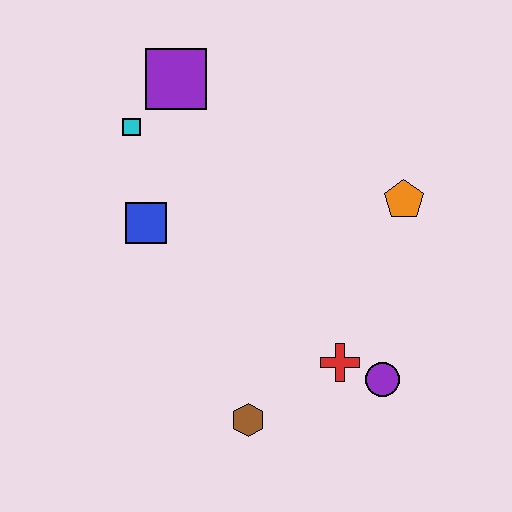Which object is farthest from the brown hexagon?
The purple square is farthest from the brown hexagon.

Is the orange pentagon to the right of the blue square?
Yes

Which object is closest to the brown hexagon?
The red cross is closest to the brown hexagon.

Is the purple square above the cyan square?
Yes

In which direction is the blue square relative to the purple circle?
The blue square is to the left of the purple circle.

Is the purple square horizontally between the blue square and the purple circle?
Yes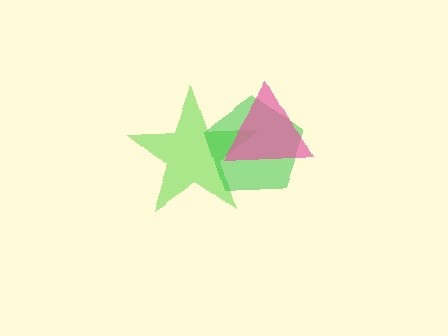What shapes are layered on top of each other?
The layered shapes are: a lime star, a green pentagon, a pink triangle.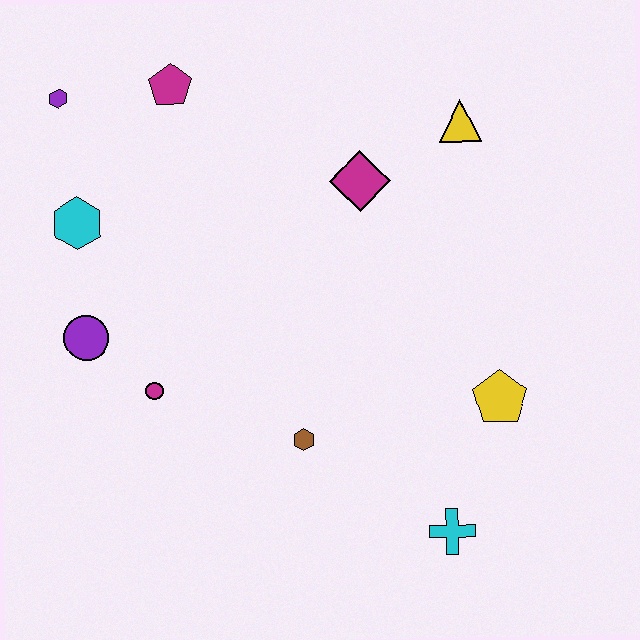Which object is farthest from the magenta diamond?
The cyan cross is farthest from the magenta diamond.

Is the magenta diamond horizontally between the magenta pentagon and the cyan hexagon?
No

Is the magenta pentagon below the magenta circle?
No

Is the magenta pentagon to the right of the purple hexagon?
Yes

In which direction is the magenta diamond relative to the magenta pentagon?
The magenta diamond is to the right of the magenta pentagon.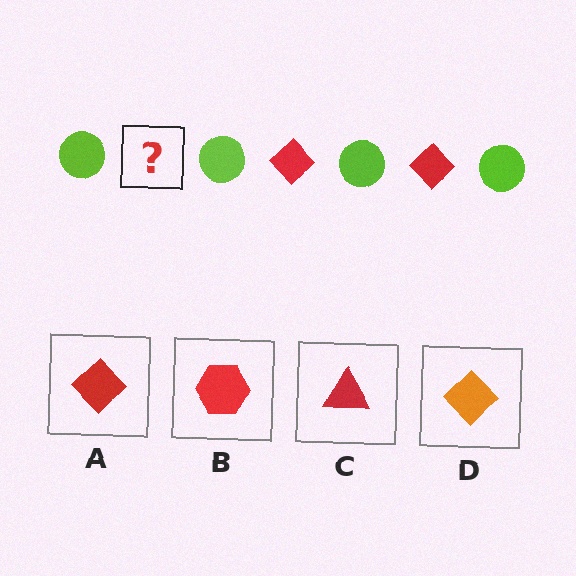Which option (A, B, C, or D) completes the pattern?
A.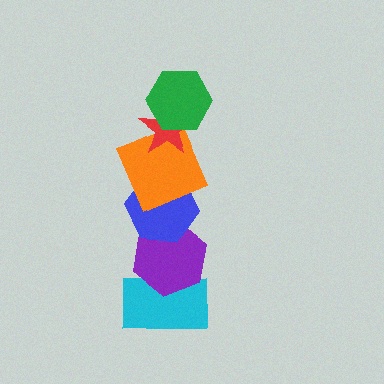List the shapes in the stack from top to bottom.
From top to bottom: the green hexagon, the red star, the orange square, the blue hexagon, the purple hexagon, the cyan rectangle.